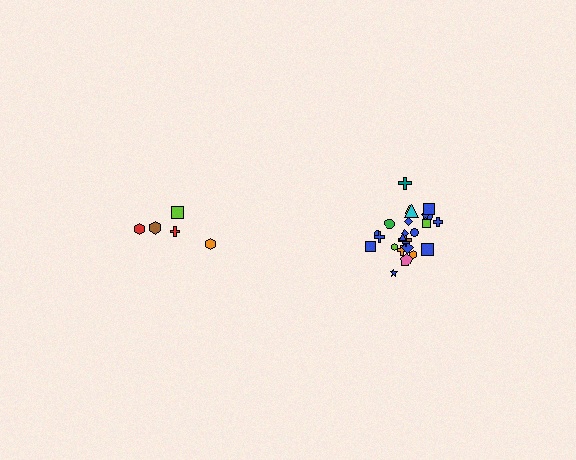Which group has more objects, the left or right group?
The right group.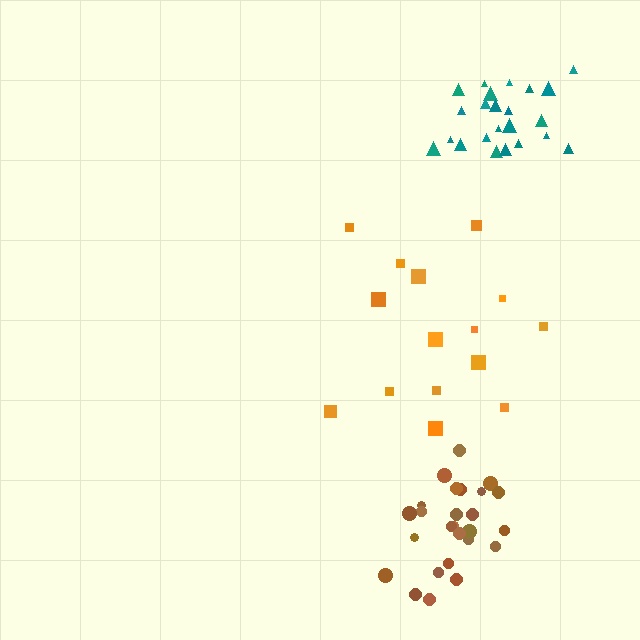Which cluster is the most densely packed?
Brown.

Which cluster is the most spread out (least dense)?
Orange.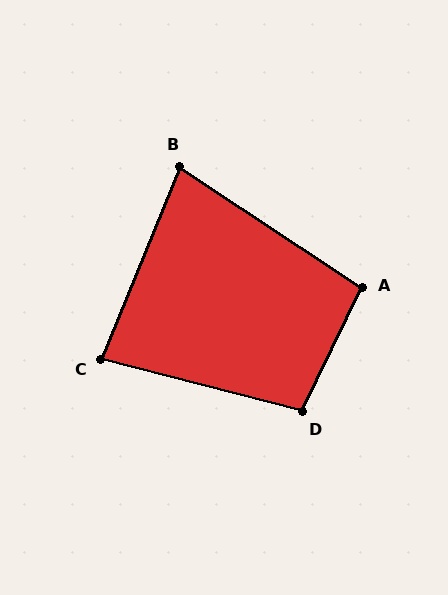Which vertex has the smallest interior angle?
B, at approximately 79 degrees.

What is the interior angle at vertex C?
Approximately 82 degrees (acute).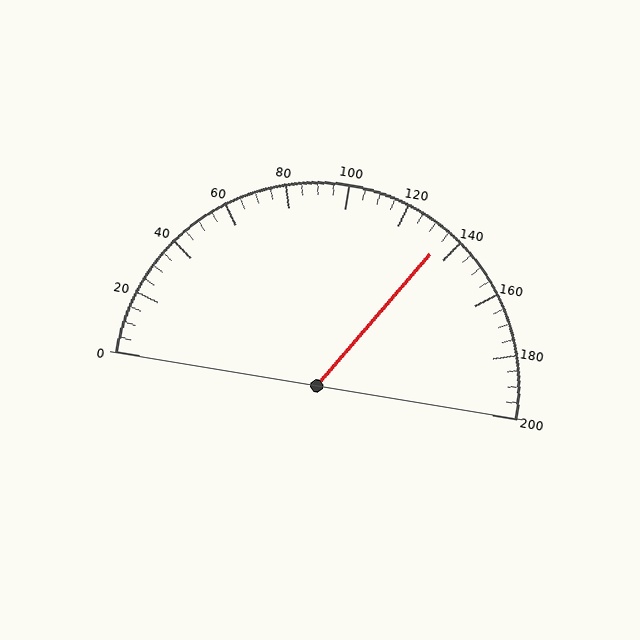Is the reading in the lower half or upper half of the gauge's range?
The reading is in the upper half of the range (0 to 200).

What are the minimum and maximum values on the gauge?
The gauge ranges from 0 to 200.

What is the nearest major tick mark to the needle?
The nearest major tick mark is 140.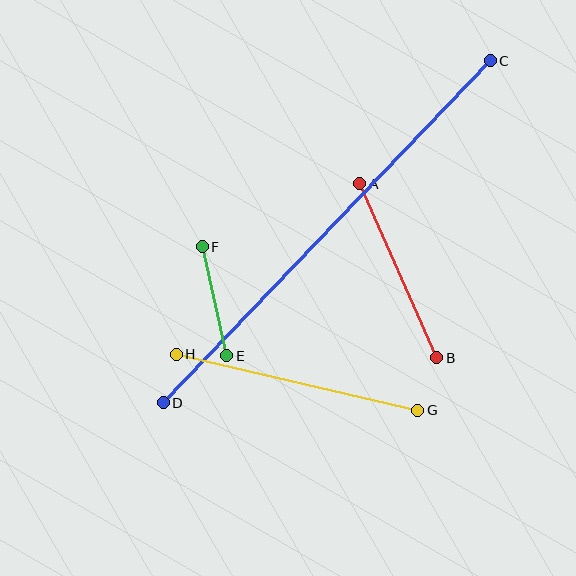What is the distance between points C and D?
The distance is approximately 473 pixels.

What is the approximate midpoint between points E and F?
The midpoint is at approximately (214, 301) pixels.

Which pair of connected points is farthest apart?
Points C and D are farthest apart.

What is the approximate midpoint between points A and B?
The midpoint is at approximately (398, 271) pixels.